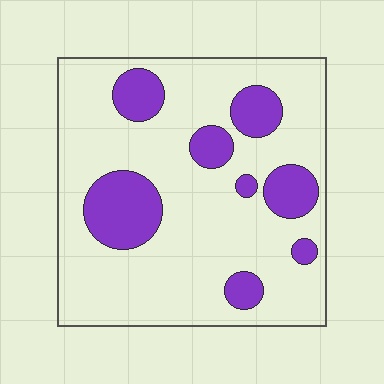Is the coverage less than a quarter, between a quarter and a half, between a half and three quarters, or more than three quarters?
Less than a quarter.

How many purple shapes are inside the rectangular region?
8.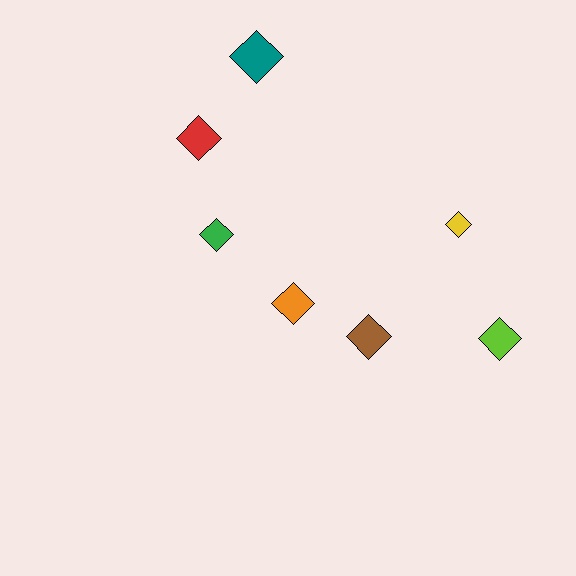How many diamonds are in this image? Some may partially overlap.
There are 7 diamonds.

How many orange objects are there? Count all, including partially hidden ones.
There is 1 orange object.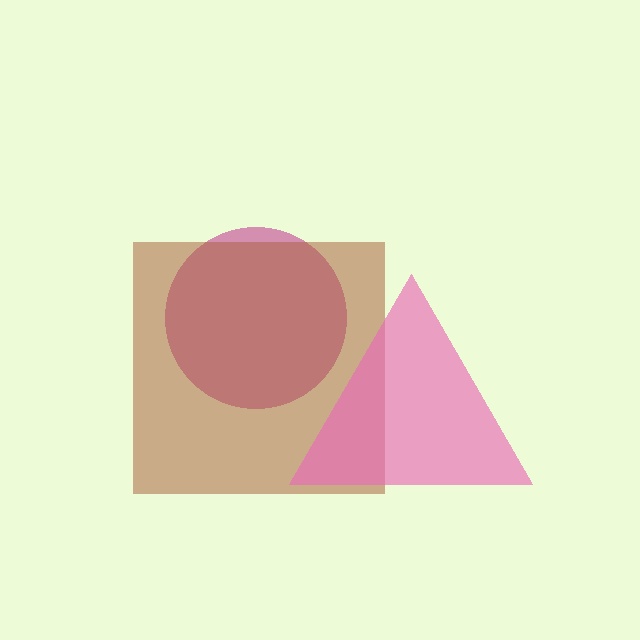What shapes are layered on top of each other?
The layered shapes are: a magenta circle, a brown square, a pink triangle.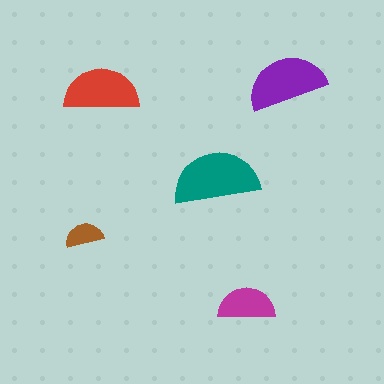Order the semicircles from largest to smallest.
the teal one, the purple one, the red one, the magenta one, the brown one.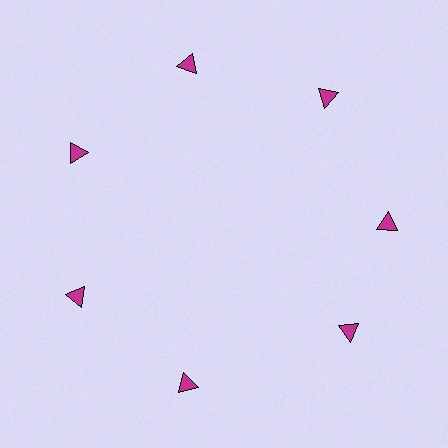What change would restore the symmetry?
The symmetry would be restored by rotating it back into even spacing with its neighbors so that all 7 triangles sit at equal angles and equal distance from the center.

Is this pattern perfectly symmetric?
No. The 7 magenta triangles are arranged in a ring, but one element near the 5 o'clock position is rotated out of alignment along the ring, breaking the 7-fold rotational symmetry.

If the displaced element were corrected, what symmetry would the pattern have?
It would have 7-fold rotational symmetry — the pattern would map onto itself every 51 degrees.